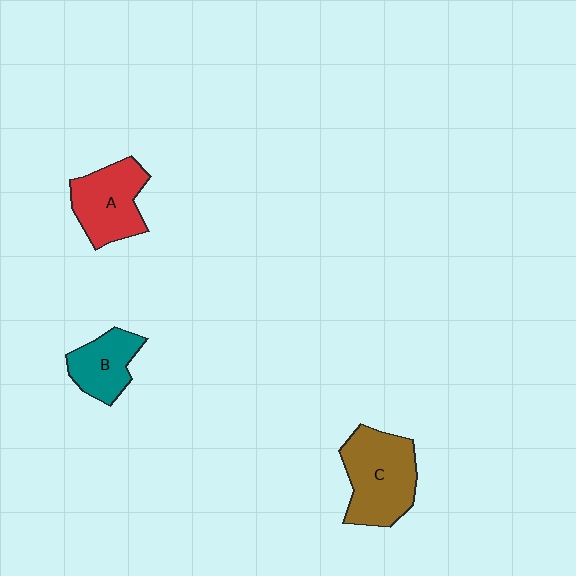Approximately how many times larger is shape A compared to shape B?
Approximately 1.3 times.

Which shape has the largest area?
Shape C (brown).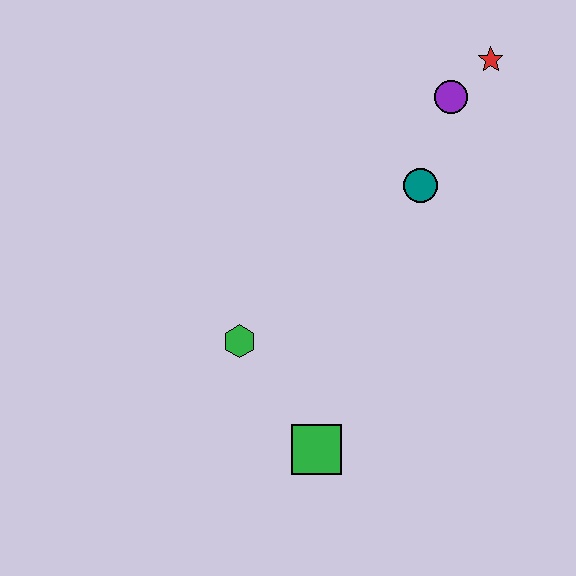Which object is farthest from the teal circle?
The green square is farthest from the teal circle.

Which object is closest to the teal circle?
The purple circle is closest to the teal circle.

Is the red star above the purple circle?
Yes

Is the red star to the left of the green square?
No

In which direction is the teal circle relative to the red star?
The teal circle is below the red star.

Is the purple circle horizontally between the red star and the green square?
Yes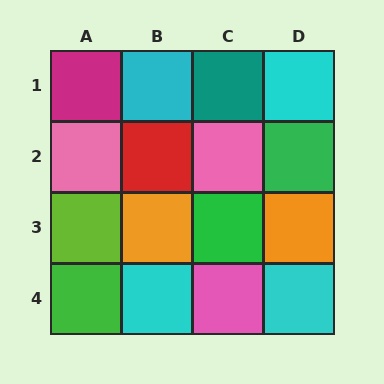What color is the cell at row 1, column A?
Magenta.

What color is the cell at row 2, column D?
Green.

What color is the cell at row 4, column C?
Pink.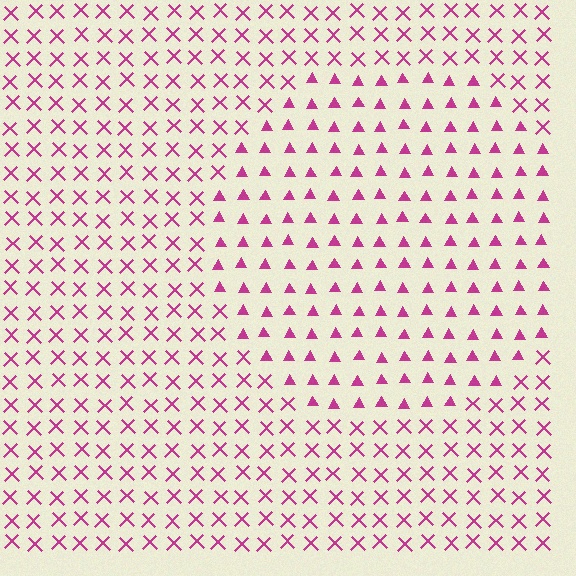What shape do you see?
I see a circle.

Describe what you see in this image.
The image is filled with small magenta elements arranged in a uniform grid. A circle-shaped region contains triangles, while the surrounding area contains X marks. The boundary is defined purely by the change in element shape.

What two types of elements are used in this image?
The image uses triangles inside the circle region and X marks outside it.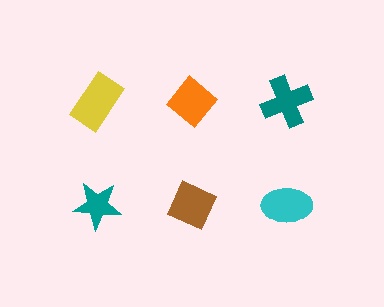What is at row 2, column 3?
A cyan ellipse.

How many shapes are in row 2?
3 shapes.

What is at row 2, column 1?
A teal star.